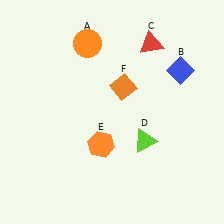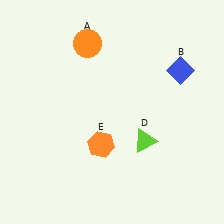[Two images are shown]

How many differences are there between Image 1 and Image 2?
There are 2 differences between the two images.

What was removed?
The orange diamond (F), the red triangle (C) were removed in Image 2.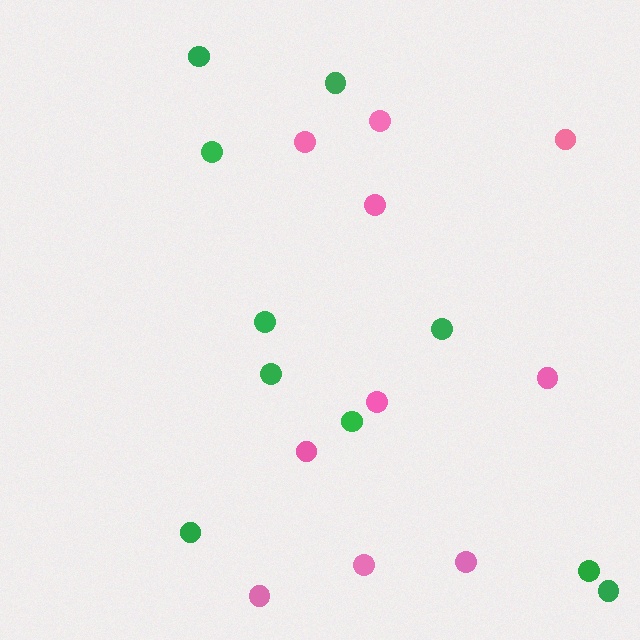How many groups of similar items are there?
There are 2 groups: one group of pink circles (10) and one group of green circles (10).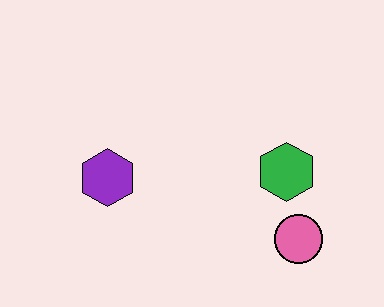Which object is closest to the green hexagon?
The pink circle is closest to the green hexagon.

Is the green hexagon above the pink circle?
Yes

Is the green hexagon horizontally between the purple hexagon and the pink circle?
Yes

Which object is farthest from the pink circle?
The purple hexagon is farthest from the pink circle.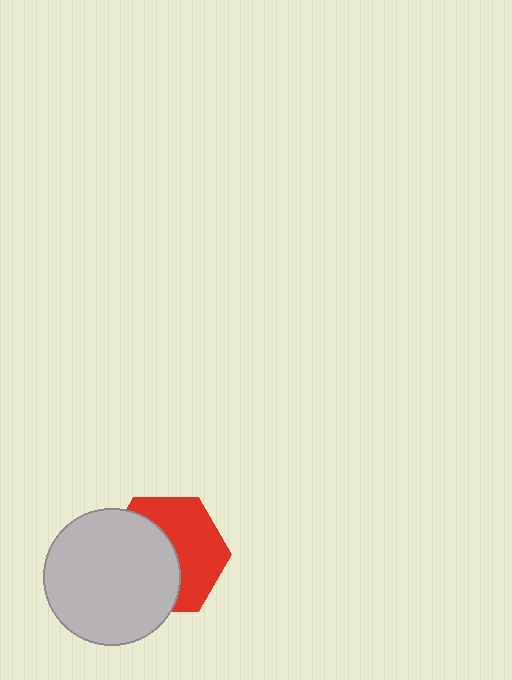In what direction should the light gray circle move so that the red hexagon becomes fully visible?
The light gray circle should move left. That is the shortest direction to clear the overlap and leave the red hexagon fully visible.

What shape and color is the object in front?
The object in front is a light gray circle.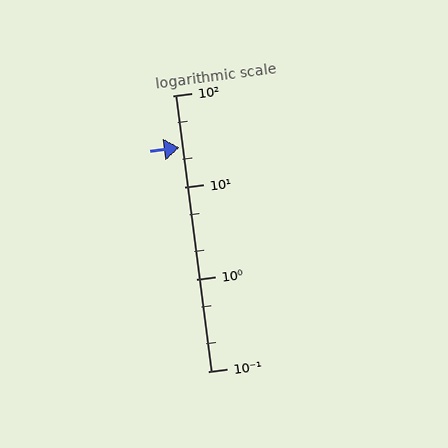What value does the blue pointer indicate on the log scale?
The pointer indicates approximately 27.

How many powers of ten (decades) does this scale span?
The scale spans 3 decades, from 0.1 to 100.